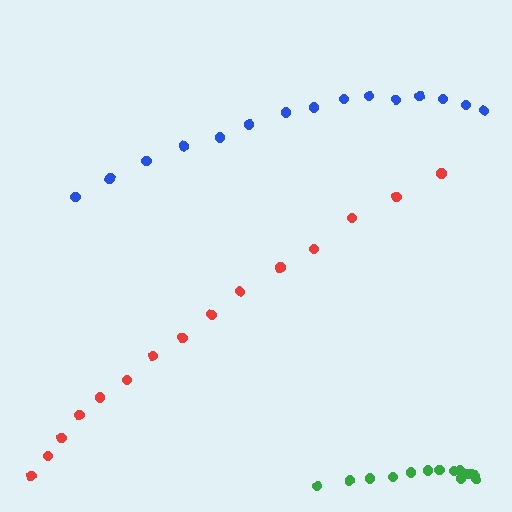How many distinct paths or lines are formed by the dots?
There are 3 distinct paths.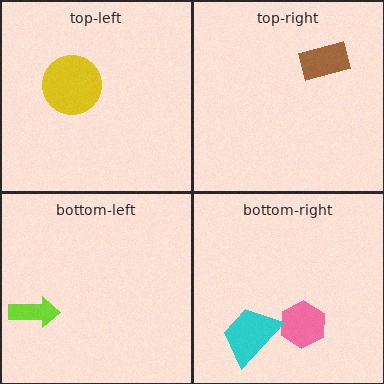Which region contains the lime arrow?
The bottom-left region.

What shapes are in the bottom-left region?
The lime arrow.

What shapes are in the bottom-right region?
The pink hexagon, the cyan trapezoid.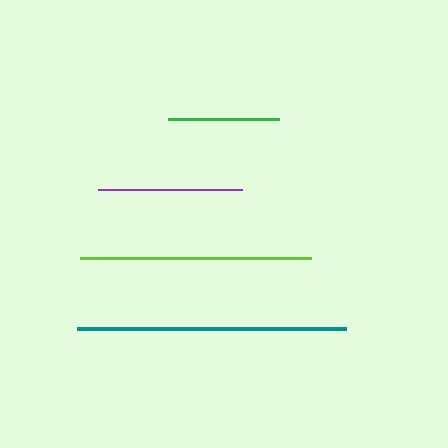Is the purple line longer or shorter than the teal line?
The teal line is longer than the purple line.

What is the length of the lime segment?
The lime segment is approximately 231 pixels long.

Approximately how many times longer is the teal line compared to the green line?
The teal line is approximately 2.4 times the length of the green line.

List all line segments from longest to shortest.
From longest to shortest: teal, lime, purple, green.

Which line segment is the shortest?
The green line is the shortest at approximately 111 pixels.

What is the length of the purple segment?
The purple segment is approximately 143 pixels long.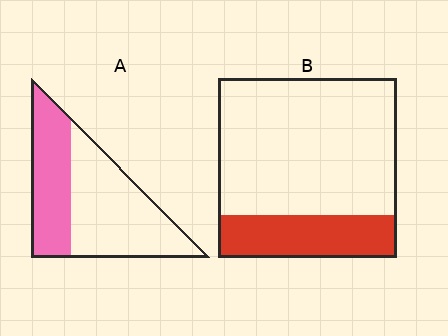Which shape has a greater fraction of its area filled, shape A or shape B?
Shape A.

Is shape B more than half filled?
No.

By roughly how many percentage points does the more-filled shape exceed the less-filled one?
By roughly 15 percentage points (A over B).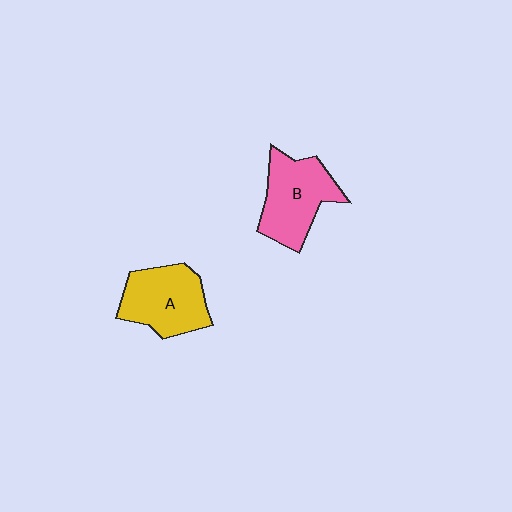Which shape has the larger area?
Shape B (pink).